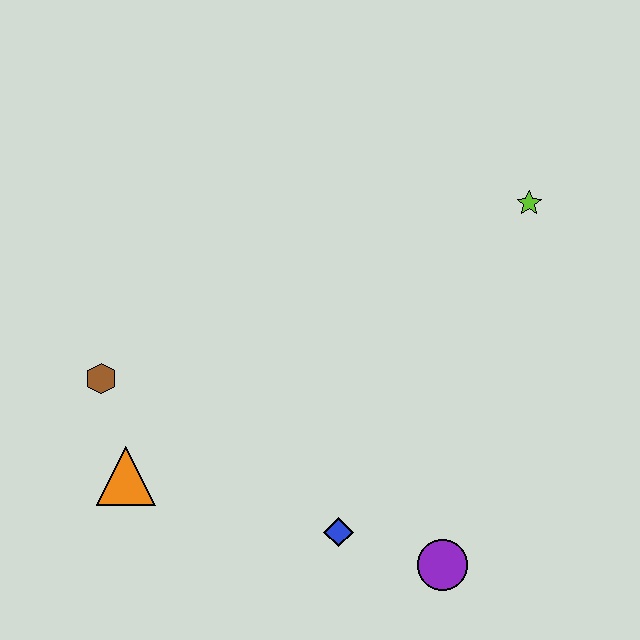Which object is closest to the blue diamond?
The purple circle is closest to the blue diamond.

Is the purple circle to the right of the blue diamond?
Yes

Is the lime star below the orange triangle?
No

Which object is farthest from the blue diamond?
The lime star is farthest from the blue diamond.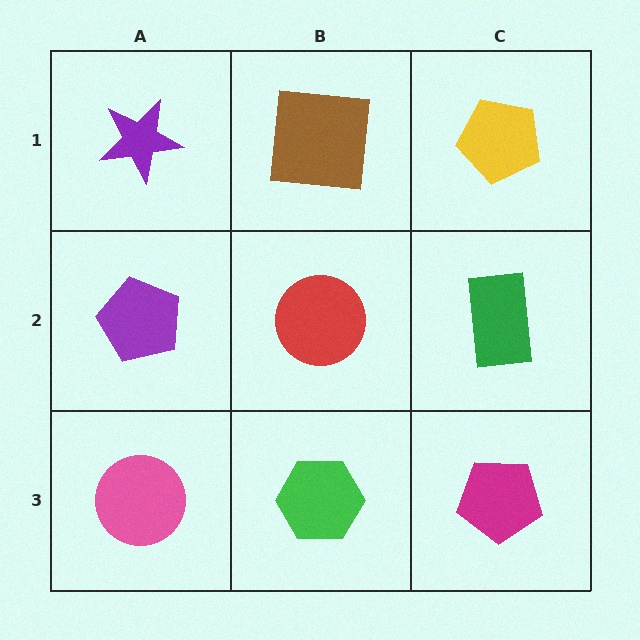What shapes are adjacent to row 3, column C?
A green rectangle (row 2, column C), a green hexagon (row 3, column B).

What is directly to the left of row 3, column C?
A green hexagon.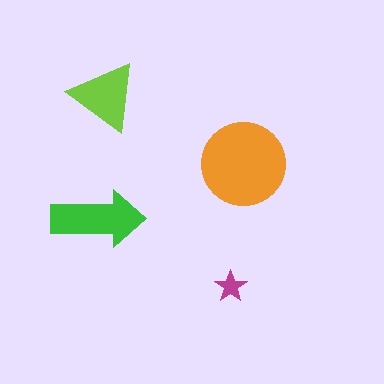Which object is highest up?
The lime triangle is topmost.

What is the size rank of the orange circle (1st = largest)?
1st.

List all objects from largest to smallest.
The orange circle, the green arrow, the lime triangle, the magenta star.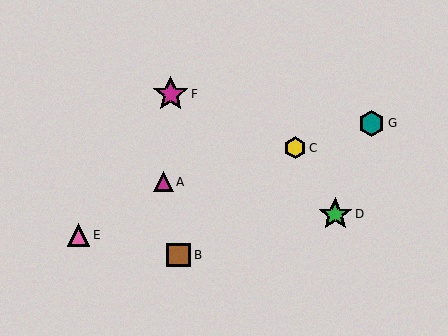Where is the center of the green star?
The center of the green star is at (335, 214).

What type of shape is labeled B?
Shape B is a brown square.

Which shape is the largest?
The magenta star (labeled F) is the largest.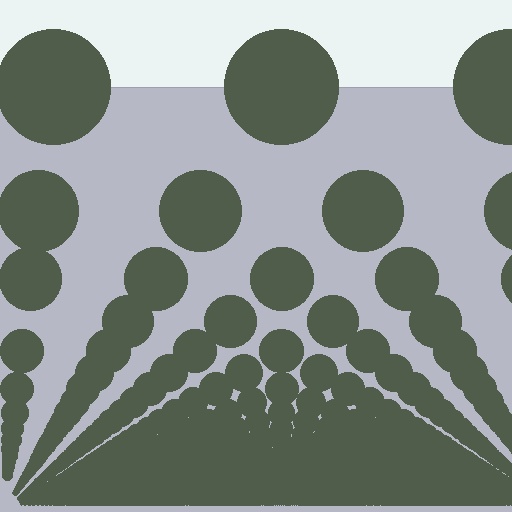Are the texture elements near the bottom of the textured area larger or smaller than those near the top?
Smaller. The gradient is inverted — elements near the bottom are smaller and denser.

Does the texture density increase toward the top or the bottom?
Density increases toward the bottom.